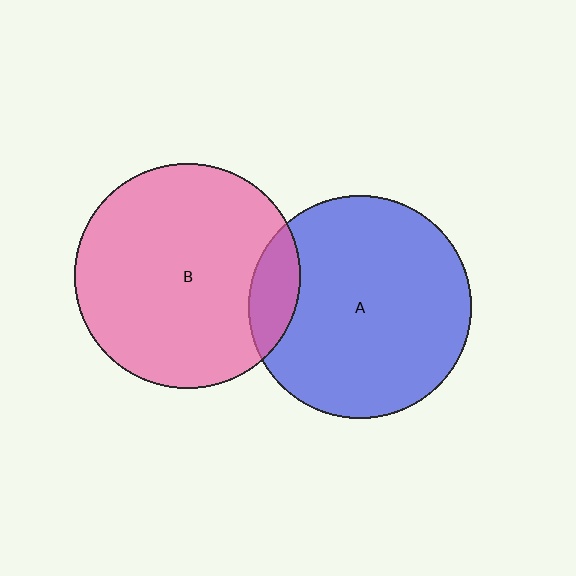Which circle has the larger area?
Circle B (pink).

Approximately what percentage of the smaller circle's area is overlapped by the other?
Approximately 10%.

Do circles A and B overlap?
Yes.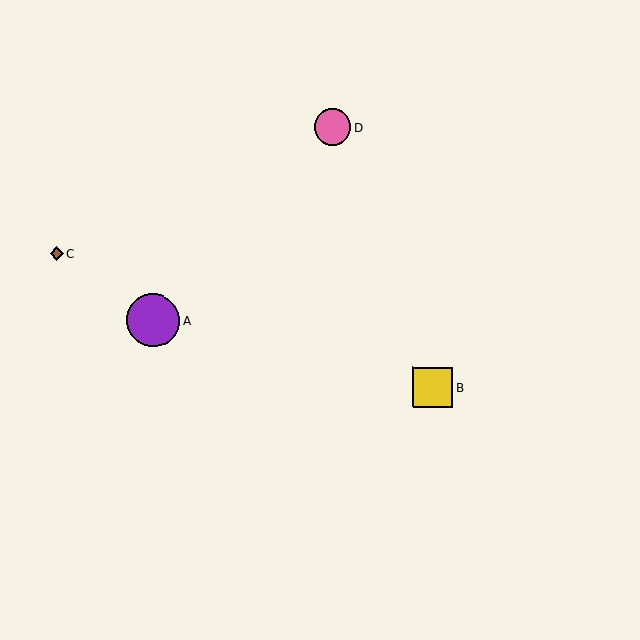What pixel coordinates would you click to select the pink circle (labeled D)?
Click at (333, 127) to select the pink circle D.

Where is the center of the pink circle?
The center of the pink circle is at (333, 127).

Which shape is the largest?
The purple circle (labeled A) is the largest.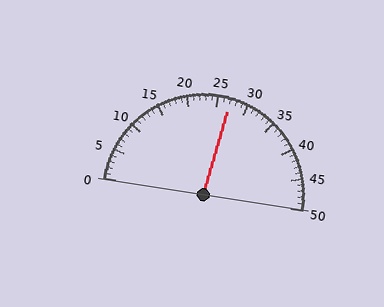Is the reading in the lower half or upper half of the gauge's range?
The reading is in the upper half of the range (0 to 50).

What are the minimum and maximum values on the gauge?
The gauge ranges from 0 to 50.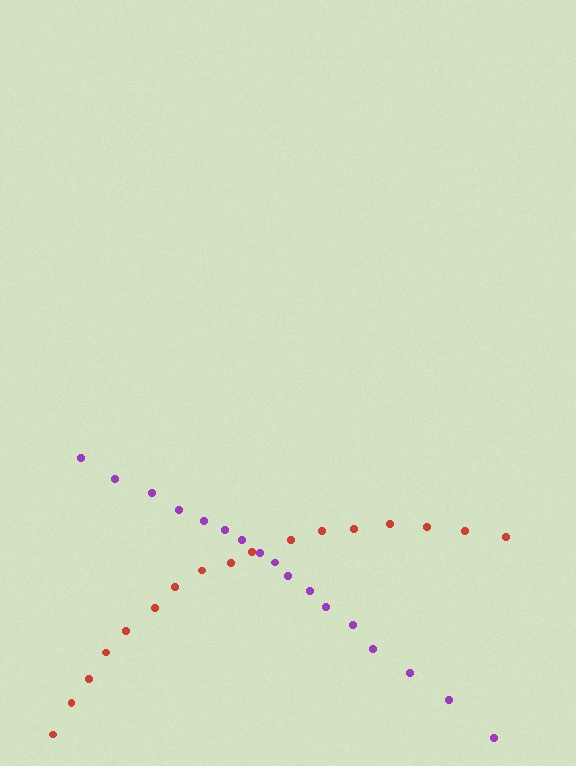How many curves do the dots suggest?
There are 2 distinct paths.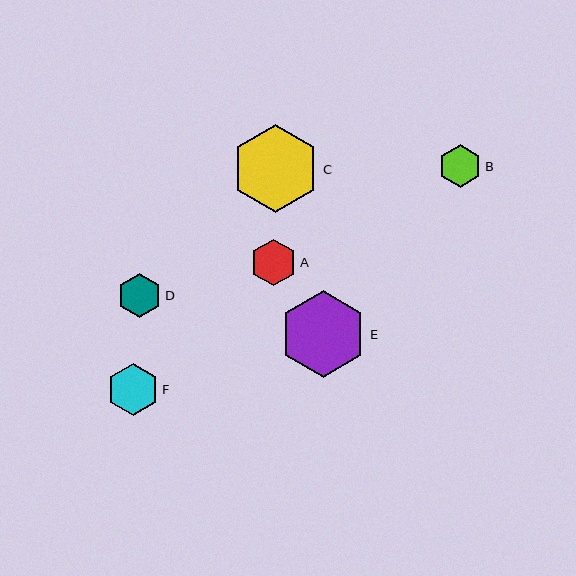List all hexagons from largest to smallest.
From largest to smallest: C, E, F, A, D, B.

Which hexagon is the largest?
Hexagon C is the largest with a size of approximately 88 pixels.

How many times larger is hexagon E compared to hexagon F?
Hexagon E is approximately 1.7 times the size of hexagon F.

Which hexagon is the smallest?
Hexagon B is the smallest with a size of approximately 43 pixels.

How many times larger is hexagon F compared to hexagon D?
Hexagon F is approximately 1.2 times the size of hexagon D.